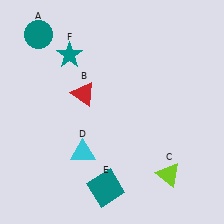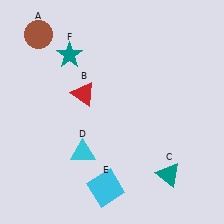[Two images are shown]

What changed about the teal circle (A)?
In Image 1, A is teal. In Image 2, it changed to brown.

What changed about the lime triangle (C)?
In Image 1, C is lime. In Image 2, it changed to teal.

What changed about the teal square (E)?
In Image 1, E is teal. In Image 2, it changed to cyan.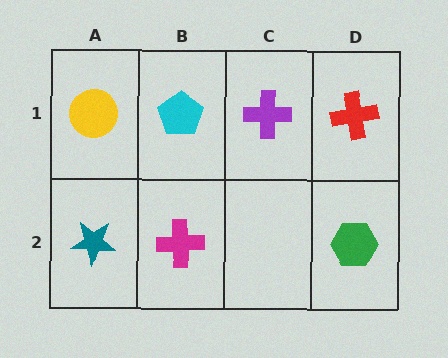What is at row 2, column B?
A magenta cross.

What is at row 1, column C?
A purple cross.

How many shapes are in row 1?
4 shapes.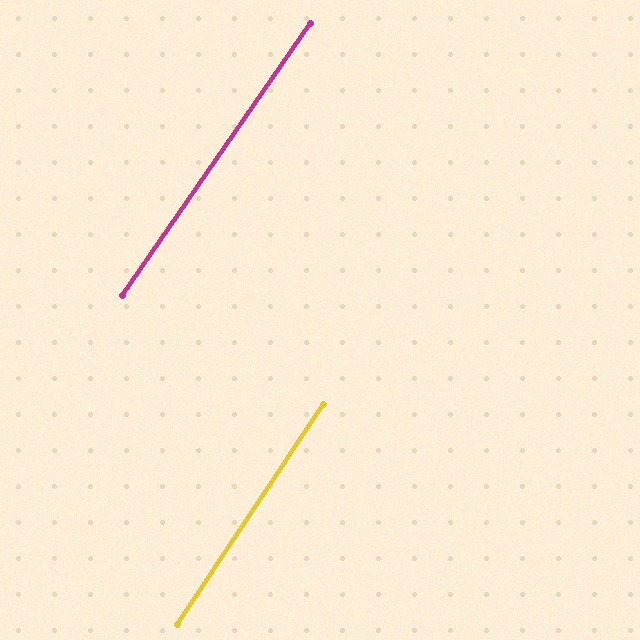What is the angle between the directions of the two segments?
Approximately 1 degree.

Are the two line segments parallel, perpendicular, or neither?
Parallel — their directions differ by only 1.1°.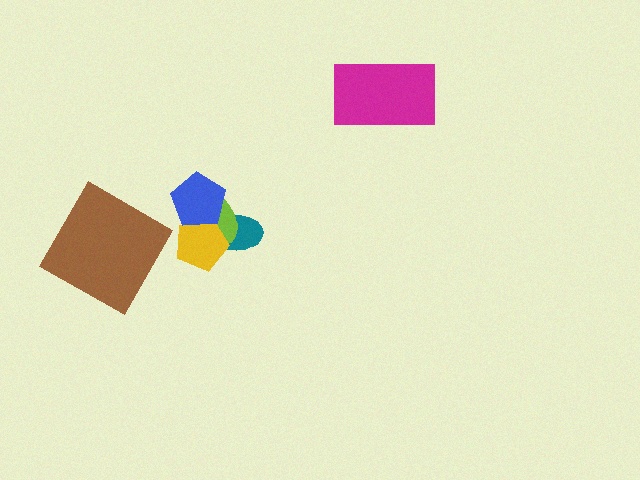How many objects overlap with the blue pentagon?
3 objects overlap with the blue pentagon.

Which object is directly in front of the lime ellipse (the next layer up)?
The yellow pentagon is directly in front of the lime ellipse.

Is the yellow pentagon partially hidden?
Yes, it is partially covered by another shape.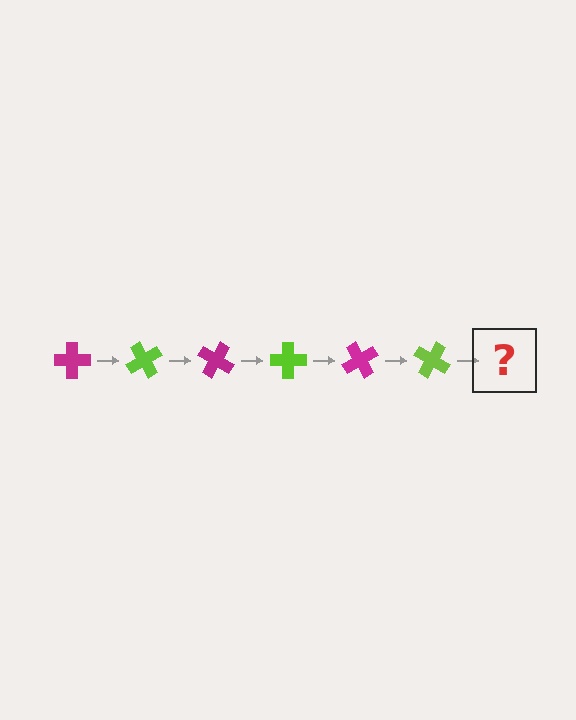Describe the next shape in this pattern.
It should be a magenta cross, rotated 360 degrees from the start.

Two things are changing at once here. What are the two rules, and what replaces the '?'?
The two rules are that it rotates 60 degrees each step and the color cycles through magenta and lime. The '?' should be a magenta cross, rotated 360 degrees from the start.